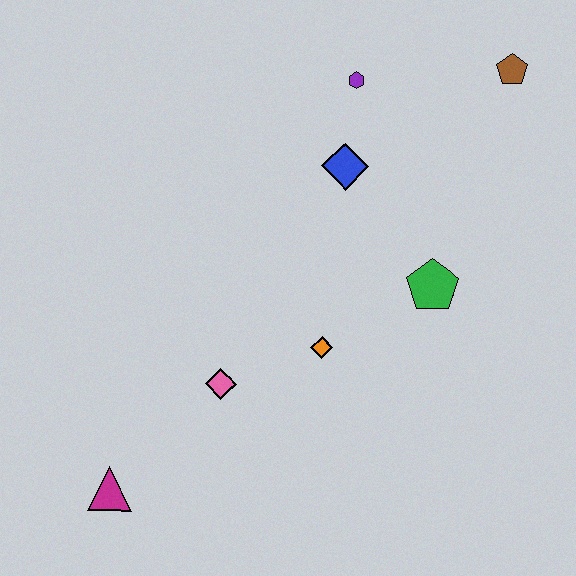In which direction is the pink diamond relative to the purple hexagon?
The pink diamond is below the purple hexagon.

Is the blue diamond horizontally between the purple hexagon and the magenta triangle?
Yes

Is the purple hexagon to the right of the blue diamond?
Yes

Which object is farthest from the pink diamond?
The brown pentagon is farthest from the pink diamond.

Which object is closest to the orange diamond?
The pink diamond is closest to the orange diamond.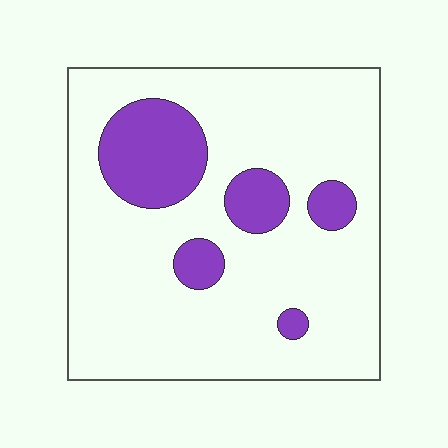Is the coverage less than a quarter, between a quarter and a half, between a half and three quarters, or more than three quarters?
Less than a quarter.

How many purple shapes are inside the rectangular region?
5.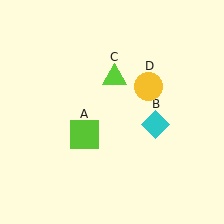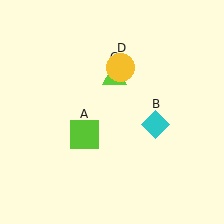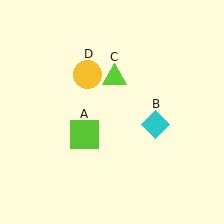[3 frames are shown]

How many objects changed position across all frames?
1 object changed position: yellow circle (object D).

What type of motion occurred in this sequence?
The yellow circle (object D) rotated counterclockwise around the center of the scene.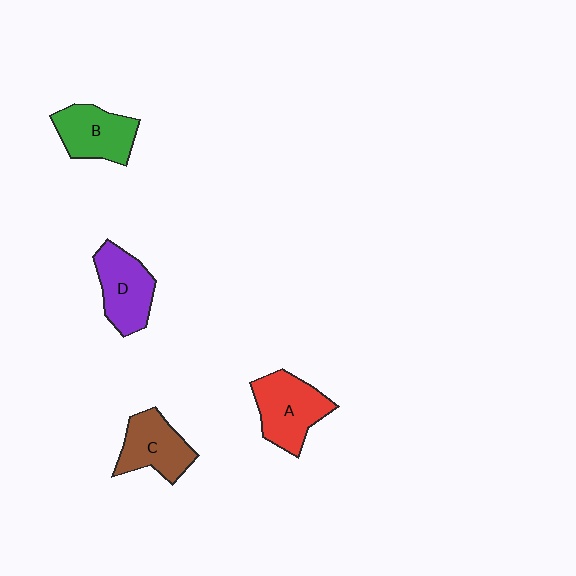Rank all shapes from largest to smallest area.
From largest to smallest: A (red), D (purple), B (green), C (brown).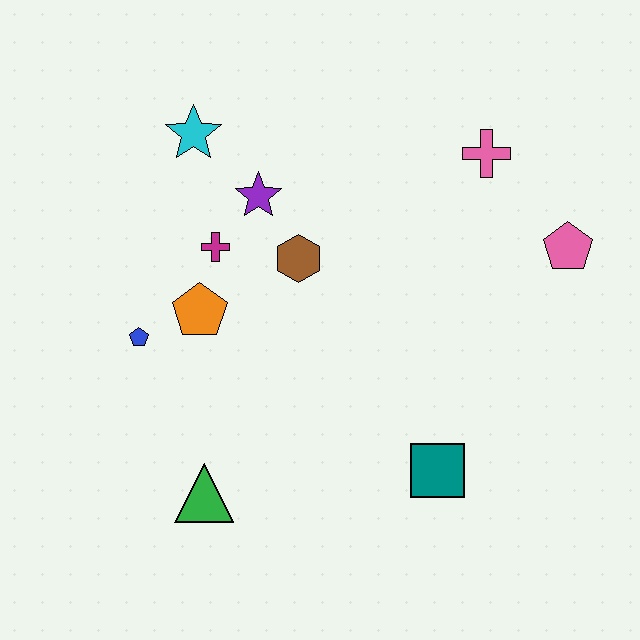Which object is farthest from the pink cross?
The green triangle is farthest from the pink cross.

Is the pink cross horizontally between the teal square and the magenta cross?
No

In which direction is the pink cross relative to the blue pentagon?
The pink cross is to the right of the blue pentagon.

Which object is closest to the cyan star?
The purple star is closest to the cyan star.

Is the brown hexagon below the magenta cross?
Yes